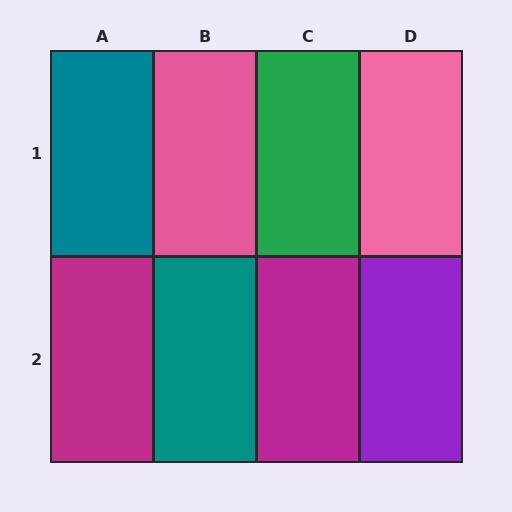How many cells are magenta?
2 cells are magenta.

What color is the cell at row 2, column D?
Purple.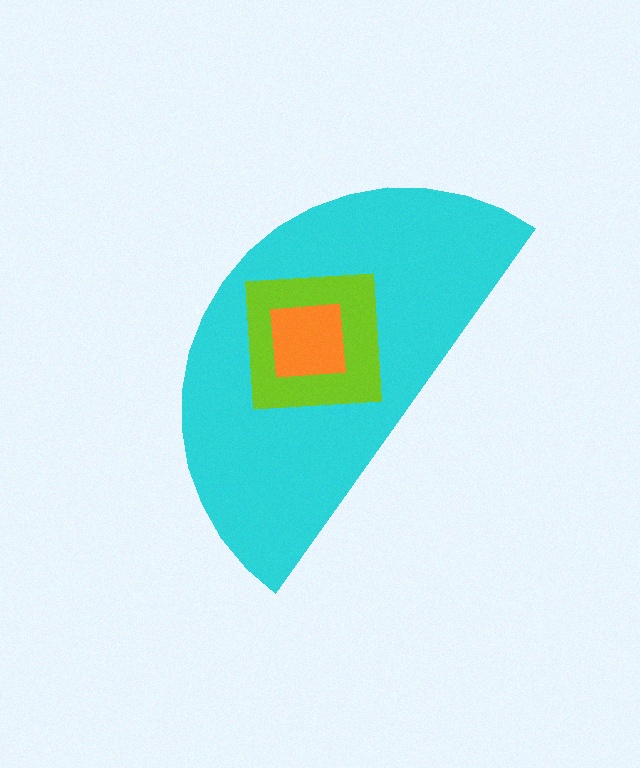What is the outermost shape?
The cyan semicircle.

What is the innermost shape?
The orange square.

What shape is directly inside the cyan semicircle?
The lime square.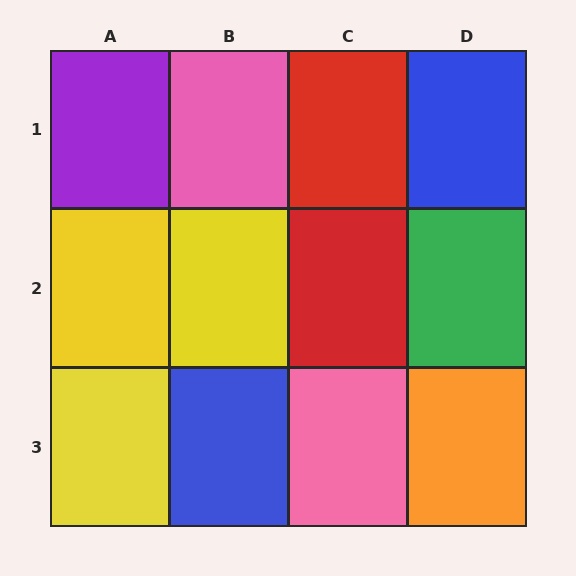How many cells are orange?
1 cell is orange.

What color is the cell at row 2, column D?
Green.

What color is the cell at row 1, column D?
Blue.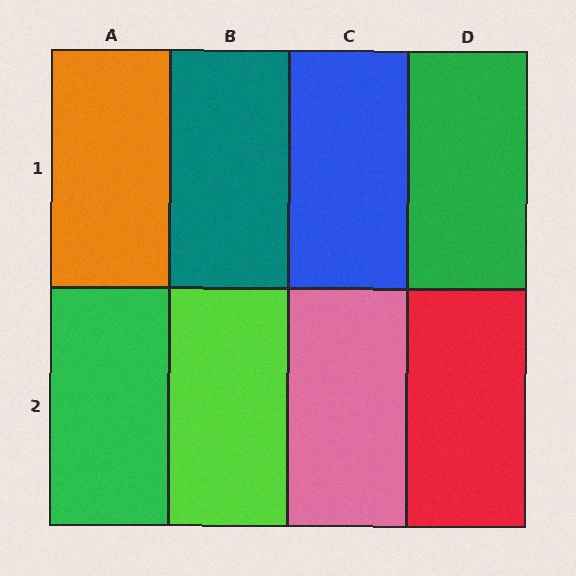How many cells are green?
2 cells are green.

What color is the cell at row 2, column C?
Pink.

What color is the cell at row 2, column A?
Green.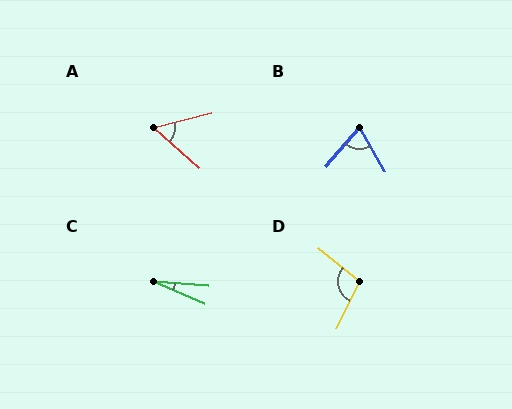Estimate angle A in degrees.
Approximately 56 degrees.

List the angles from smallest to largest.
C (19°), A (56°), B (71°), D (102°).